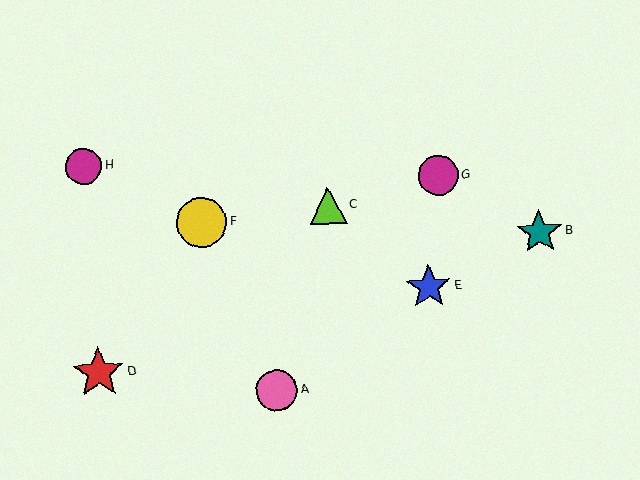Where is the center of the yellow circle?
The center of the yellow circle is at (202, 223).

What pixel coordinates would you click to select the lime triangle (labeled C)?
Click at (328, 205) to select the lime triangle C.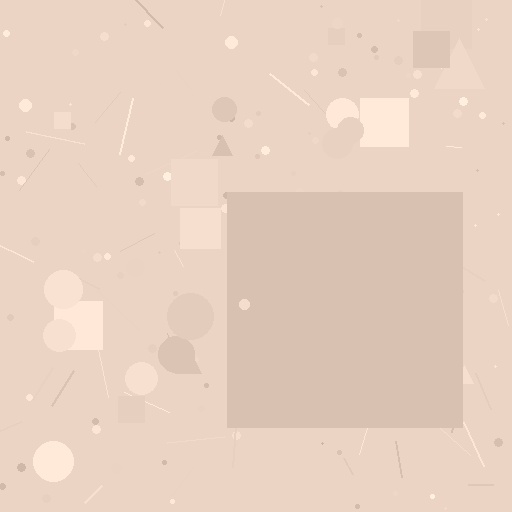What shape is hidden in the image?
A square is hidden in the image.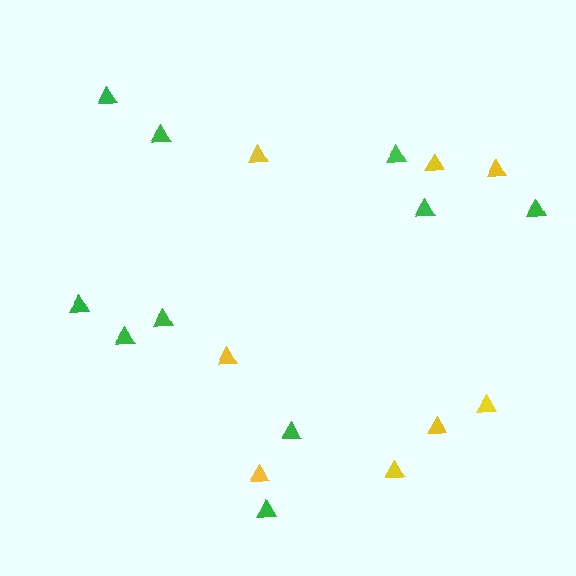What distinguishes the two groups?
There are 2 groups: one group of yellow triangles (8) and one group of green triangles (10).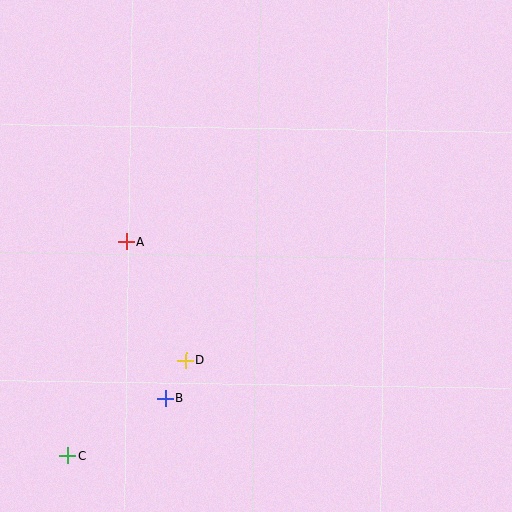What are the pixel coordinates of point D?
Point D is at (186, 360).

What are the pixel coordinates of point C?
Point C is at (68, 456).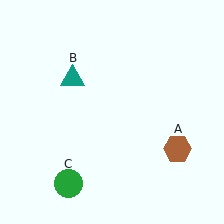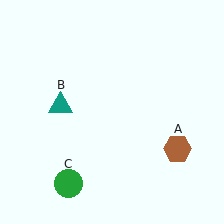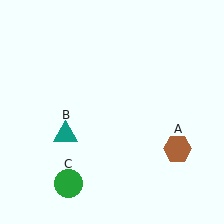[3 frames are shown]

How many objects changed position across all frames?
1 object changed position: teal triangle (object B).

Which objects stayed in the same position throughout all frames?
Brown hexagon (object A) and green circle (object C) remained stationary.